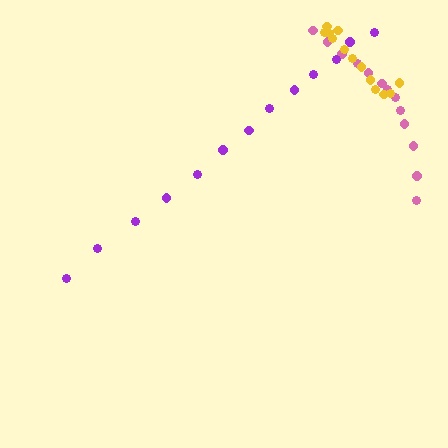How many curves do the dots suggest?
There are 3 distinct paths.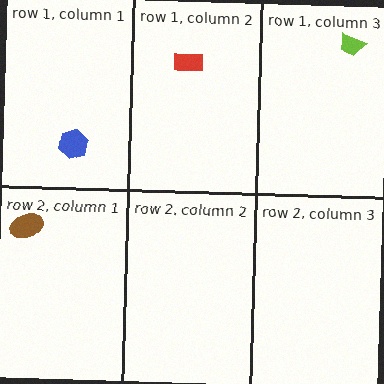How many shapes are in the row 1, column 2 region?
1.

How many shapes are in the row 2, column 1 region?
1.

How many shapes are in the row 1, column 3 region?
1.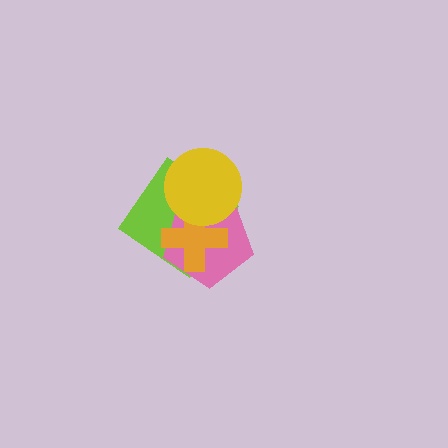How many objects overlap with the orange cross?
3 objects overlap with the orange cross.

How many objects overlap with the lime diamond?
3 objects overlap with the lime diamond.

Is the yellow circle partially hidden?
No, no other shape covers it.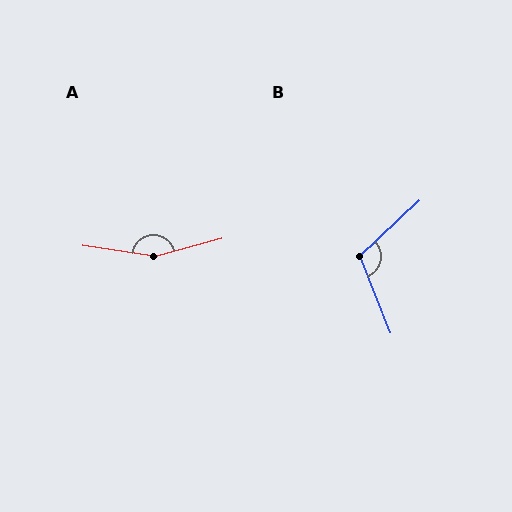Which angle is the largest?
A, at approximately 157 degrees.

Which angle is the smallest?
B, at approximately 111 degrees.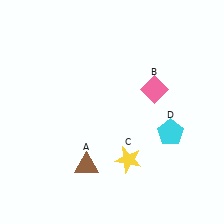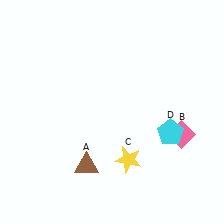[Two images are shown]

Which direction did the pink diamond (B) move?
The pink diamond (B) moved down.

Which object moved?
The pink diamond (B) moved down.